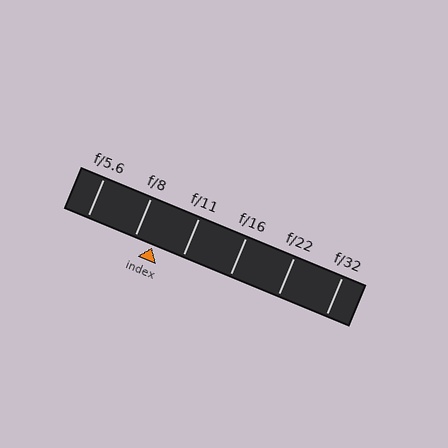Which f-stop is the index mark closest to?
The index mark is closest to f/8.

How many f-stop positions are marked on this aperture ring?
There are 6 f-stop positions marked.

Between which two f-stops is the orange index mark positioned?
The index mark is between f/8 and f/11.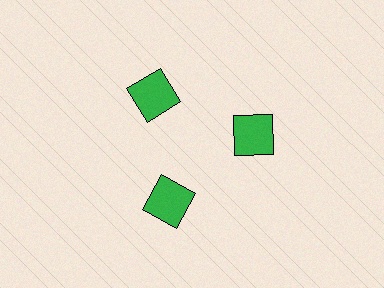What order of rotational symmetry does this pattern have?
This pattern has 3-fold rotational symmetry.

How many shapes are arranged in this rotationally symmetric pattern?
There are 3 shapes, arranged in 3 groups of 1.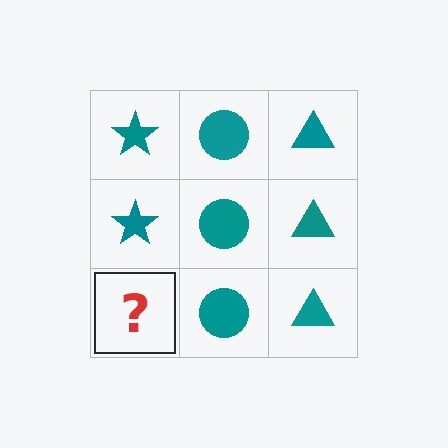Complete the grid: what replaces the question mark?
The question mark should be replaced with a teal star.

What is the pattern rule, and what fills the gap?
The rule is that each column has a consistent shape. The gap should be filled with a teal star.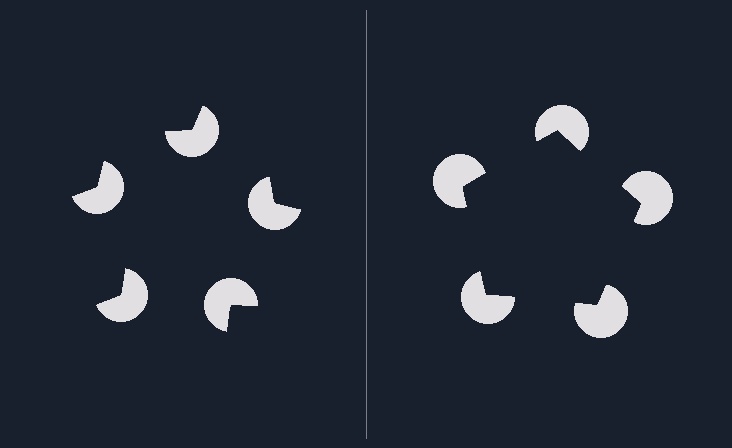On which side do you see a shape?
An illusory pentagon appears on the right side. On the left side the wedge cuts are rotated, so no coherent shape forms.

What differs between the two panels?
The pac-man discs are positioned identically on both sides; only the wedge orientations differ. On the right they align to a pentagon; on the left they are misaligned.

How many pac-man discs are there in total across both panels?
10 — 5 on each side.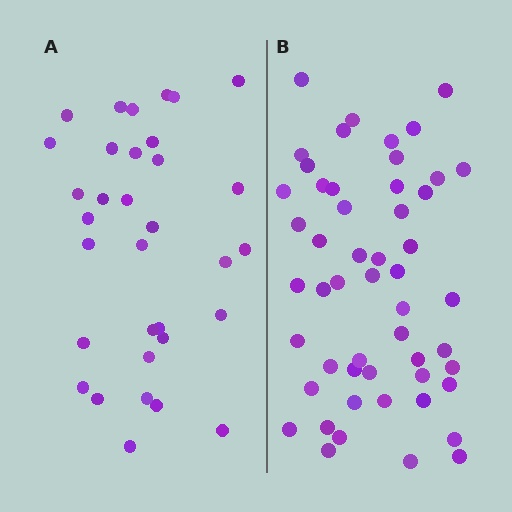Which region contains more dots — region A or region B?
Region B (the right region) has more dots.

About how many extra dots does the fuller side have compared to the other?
Region B has approximately 20 more dots than region A.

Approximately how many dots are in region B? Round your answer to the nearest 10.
About 50 dots. (The exact count is 52, which rounds to 50.)